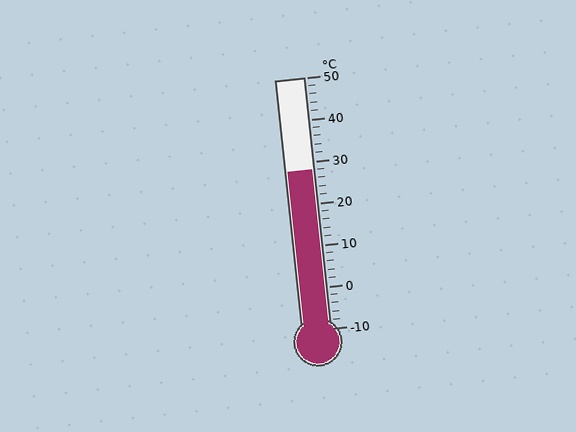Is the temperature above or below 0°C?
The temperature is above 0°C.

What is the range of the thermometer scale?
The thermometer scale ranges from -10°C to 50°C.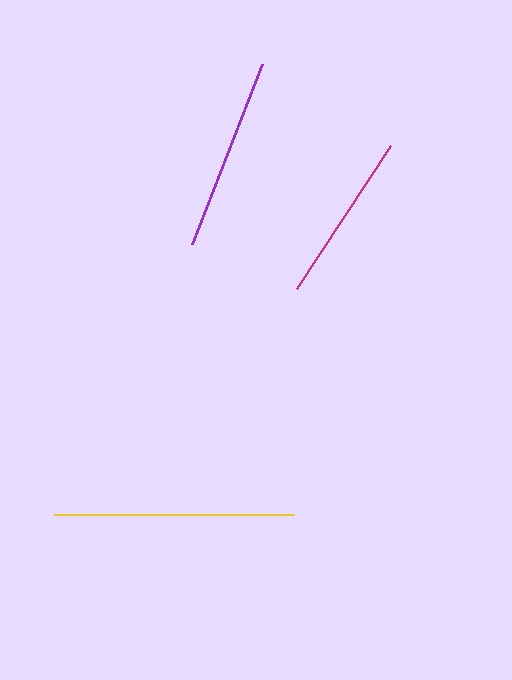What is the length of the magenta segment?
The magenta segment is approximately 170 pixels long.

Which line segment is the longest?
The yellow line is the longest at approximately 240 pixels.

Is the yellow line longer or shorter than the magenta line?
The yellow line is longer than the magenta line.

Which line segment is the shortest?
The magenta line is the shortest at approximately 170 pixels.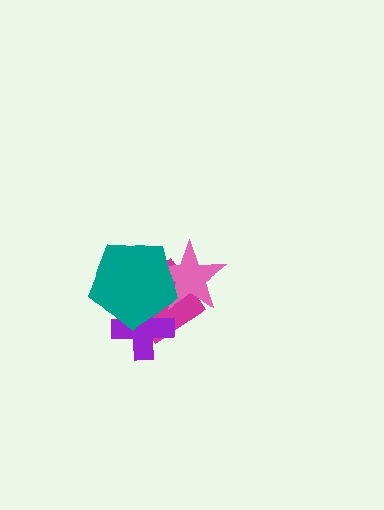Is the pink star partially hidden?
Yes, it is partially covered by another shape.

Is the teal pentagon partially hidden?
No, no other shape covers it.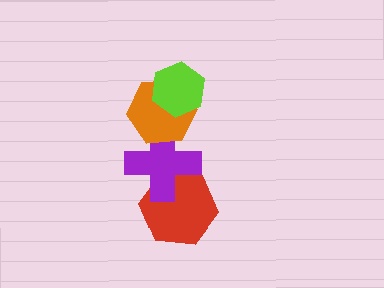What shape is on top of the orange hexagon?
The lime hexagon is on top of the orange hexagon.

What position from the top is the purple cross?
The purple cross is 3rd from the top.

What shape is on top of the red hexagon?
The purple cross is on top of the red hexagon.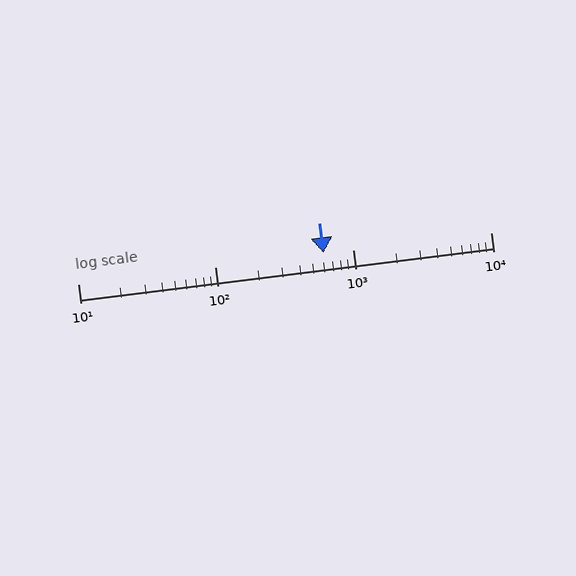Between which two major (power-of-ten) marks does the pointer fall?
The pointer is between 100 and 1000.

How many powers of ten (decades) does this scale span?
The scale spans 3 decades, from 10 to 10000.